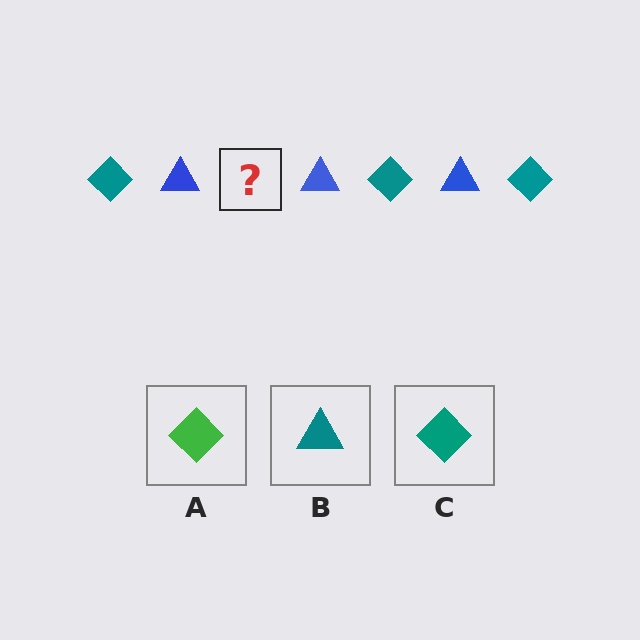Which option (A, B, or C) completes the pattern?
C.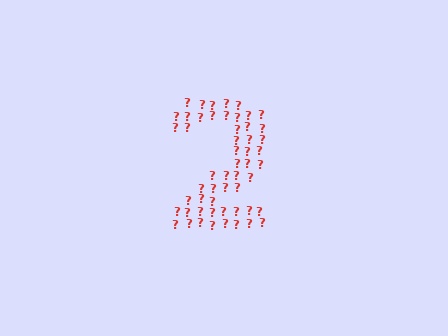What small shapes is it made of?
It is made of small question marks.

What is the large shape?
The large shape is the digit 2.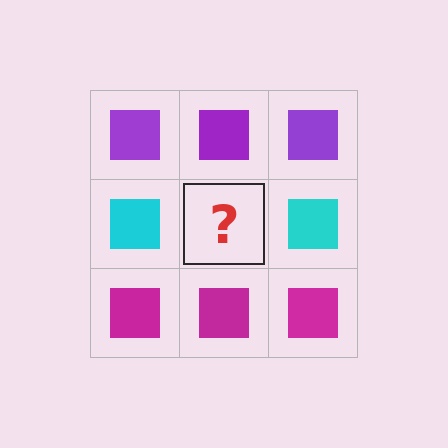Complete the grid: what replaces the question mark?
The question mark should be replaced with a cyan square.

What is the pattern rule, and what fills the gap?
The rule is that each row has a consistent color. The gap should be filled with a cyan square.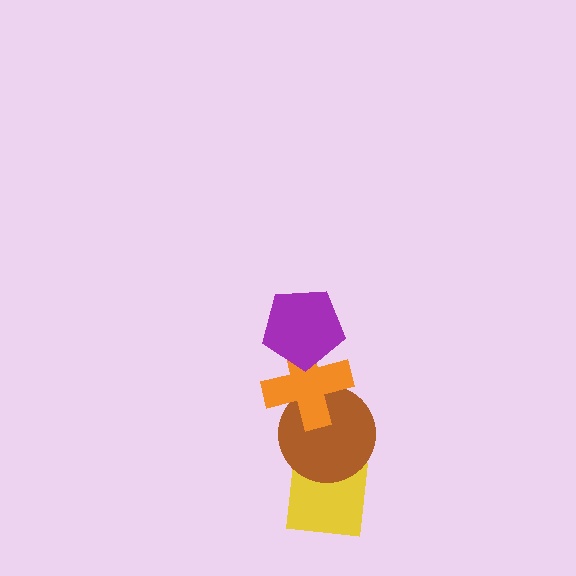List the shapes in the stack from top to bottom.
From top to bottom: the purple pentagon, the orange cross, the brown circle, the yellow square.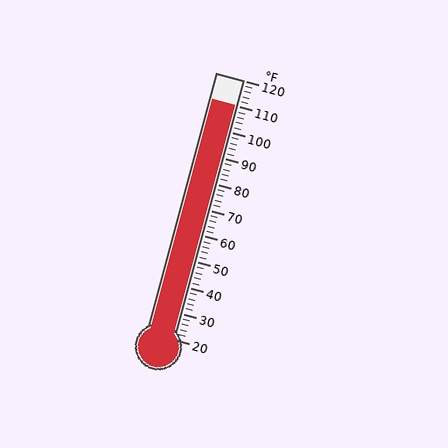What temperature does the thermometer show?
The thermometer shows approximately 110°F.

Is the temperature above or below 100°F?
The temperature is above 100°F.